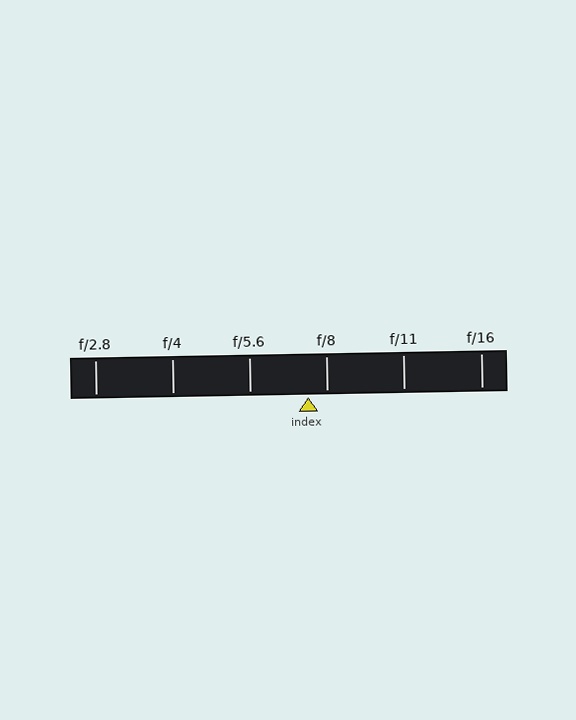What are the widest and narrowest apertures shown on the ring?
The widest aperture shown is f/2.8 and the narrowest is f/16.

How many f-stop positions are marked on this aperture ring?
There are 6 f-stop positions marked.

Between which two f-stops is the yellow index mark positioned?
The index mark is between f/5.6 and f/8.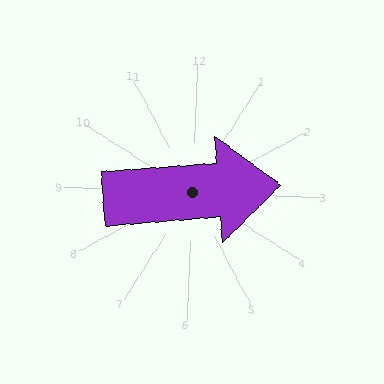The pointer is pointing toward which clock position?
Roughly 3 o'clock.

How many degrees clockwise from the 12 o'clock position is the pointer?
Approximately 83 degrees.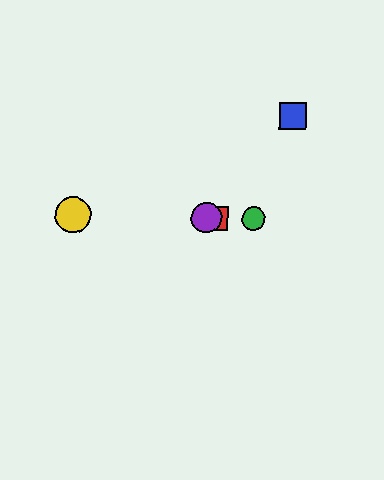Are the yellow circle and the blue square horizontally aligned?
No, the yellow circle is at y≈215 and the blue square is at y≈116.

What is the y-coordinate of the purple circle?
The purple circle is at y≈218.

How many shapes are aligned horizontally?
4 shapes (the red square, the green circle, the yellow circle, the purple circle) are aligned horizontally.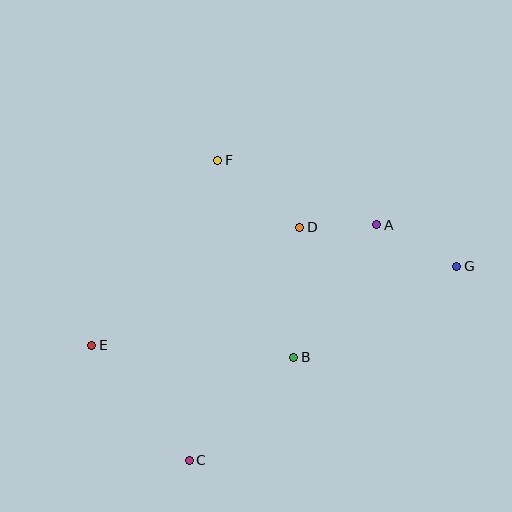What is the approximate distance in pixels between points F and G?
The distance between F and G is approximately 262 pixels.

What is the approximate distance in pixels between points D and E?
The distance between D and E is approximately 239 pixels.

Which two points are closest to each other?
Points A and D are closest to each other.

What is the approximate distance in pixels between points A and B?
The distance between A and B is approximately 157 pixels.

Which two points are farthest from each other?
Points E and G are farthest from each other.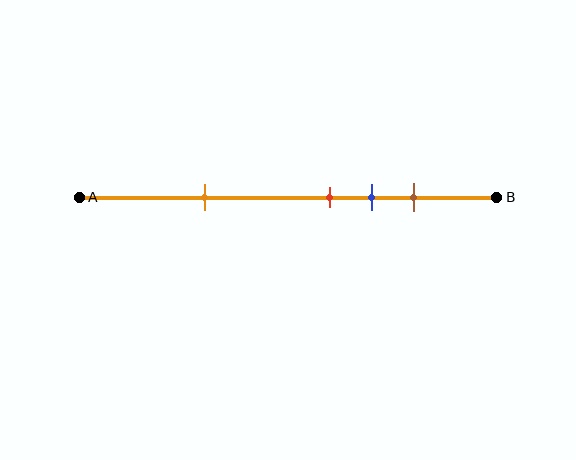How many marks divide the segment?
There are 4 marks dividing the segment.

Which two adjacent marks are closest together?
The red and blue marks are the closest adjacent pair.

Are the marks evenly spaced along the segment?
No, the marks are not evenly spaced.